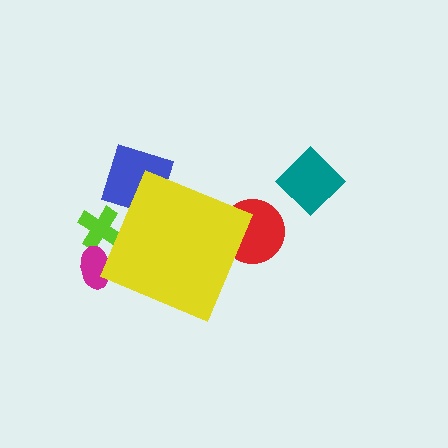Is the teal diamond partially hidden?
No, the teal diamond is fully visible.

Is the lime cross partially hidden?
Yes, the lime cross is partially hidden behind the yellow diamond.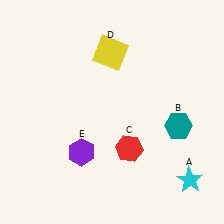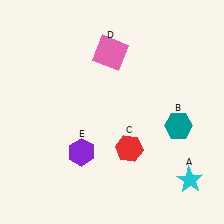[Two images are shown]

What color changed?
The square (D) changed from yellow in Image 1 to pink in Image 2.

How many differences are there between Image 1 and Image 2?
There is 1 difference between the two images.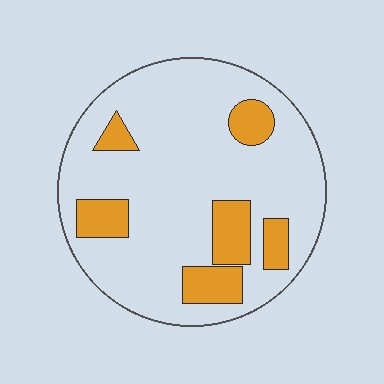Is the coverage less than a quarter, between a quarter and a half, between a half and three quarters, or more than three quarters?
Less than a quarter.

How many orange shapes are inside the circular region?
6.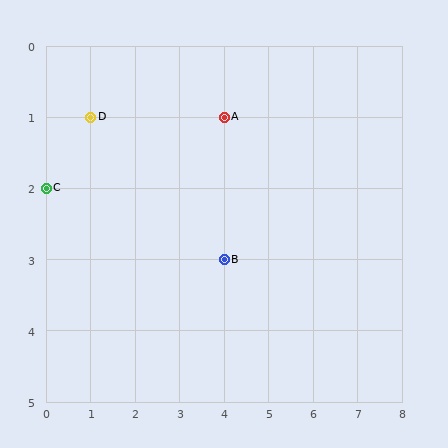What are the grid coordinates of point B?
Point B is at grid coordinates (4, 3).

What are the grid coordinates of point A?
Point A is at grid coordinates (4, 1).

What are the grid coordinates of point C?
Point C is at grid coordinates (0, 2).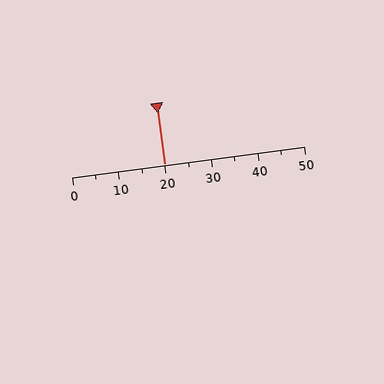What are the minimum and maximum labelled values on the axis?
The axis runs from 0 to 50.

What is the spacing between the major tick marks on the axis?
The major ticks are spaced 10 apart.